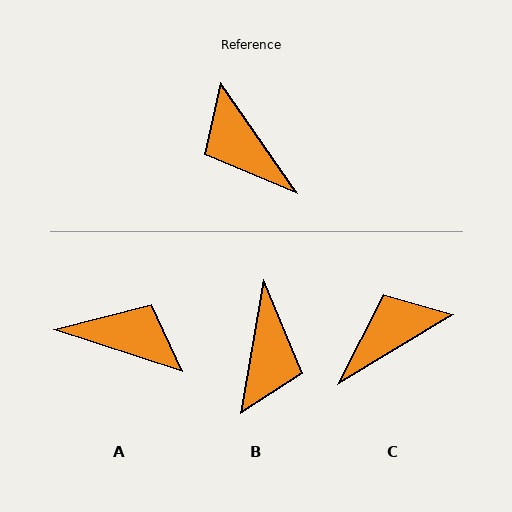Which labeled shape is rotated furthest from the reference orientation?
A, about 143 degrees away.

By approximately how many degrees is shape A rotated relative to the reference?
Approximately 143 degrees clockwise.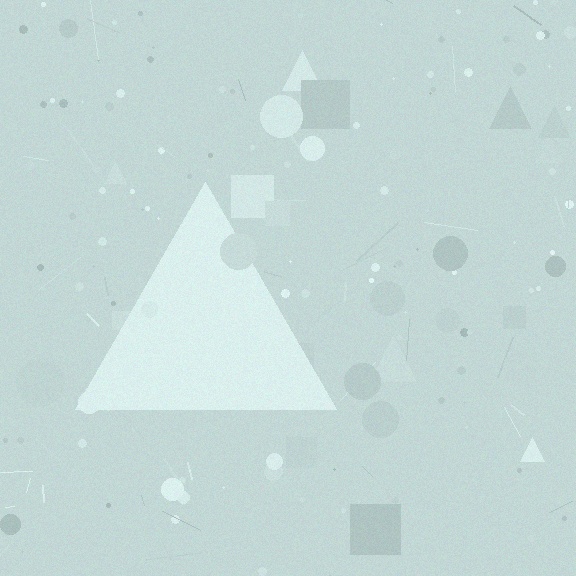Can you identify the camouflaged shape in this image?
The camouflaged shape is a triangle.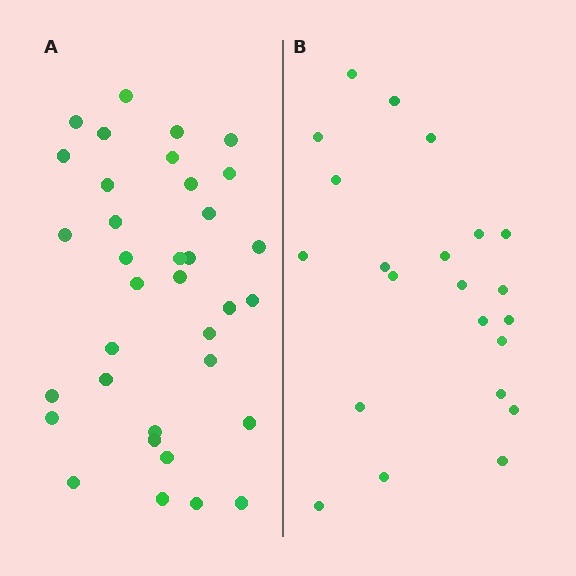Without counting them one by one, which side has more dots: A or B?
Region A (the left region) has more dots.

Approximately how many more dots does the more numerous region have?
Region A has approximately 15 more dots than region B.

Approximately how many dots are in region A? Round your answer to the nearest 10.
About 40 dots. (The exact count is 35, which rounds to 40.)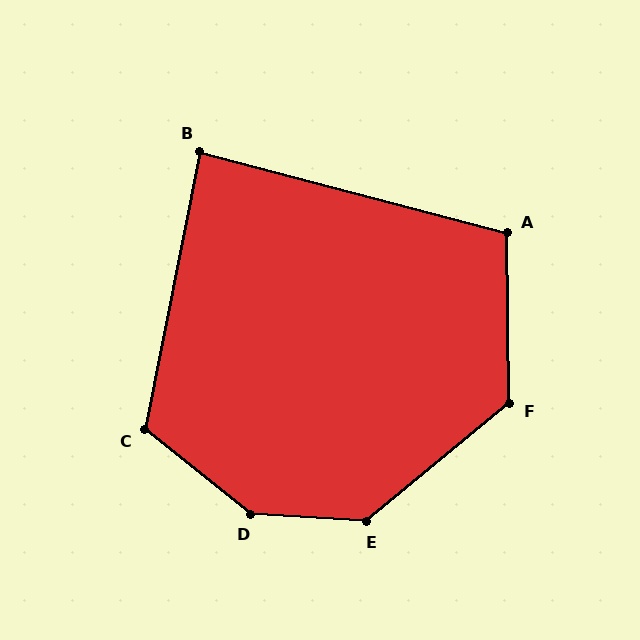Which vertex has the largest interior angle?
D, at approximately 144 degrees.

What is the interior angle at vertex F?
Approximately 129 degrees (obtuse).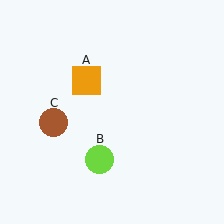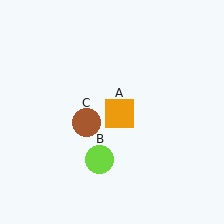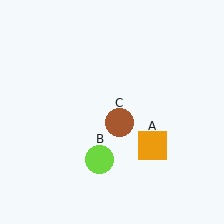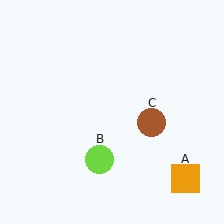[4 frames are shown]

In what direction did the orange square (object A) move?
The orange square (object A) moved down and to the right.